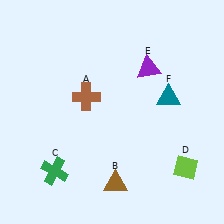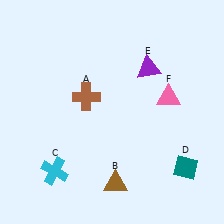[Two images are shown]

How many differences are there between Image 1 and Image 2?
There are 3 differences between the two images.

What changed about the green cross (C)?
In Image 1, C is green. In Image 2, it changed to cyan.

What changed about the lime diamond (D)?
In Image 1, D is lime. In Image 2, it changed to teal.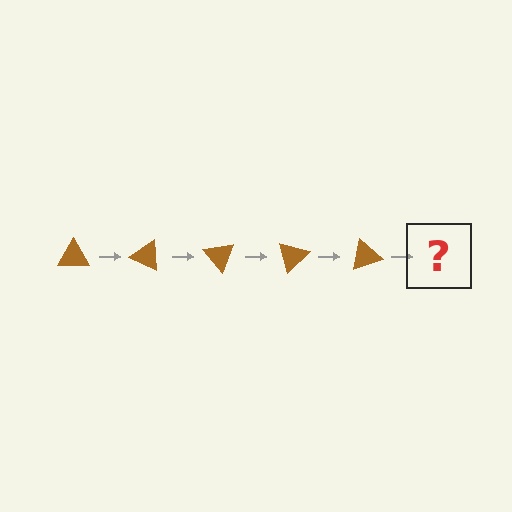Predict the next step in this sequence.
The next step is a brown triangle rotated 125 degrees.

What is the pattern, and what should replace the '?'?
The pattern is that the triangle rotates 25 degrees each step. The '?' should be a brown triangle rotated 125 degrees.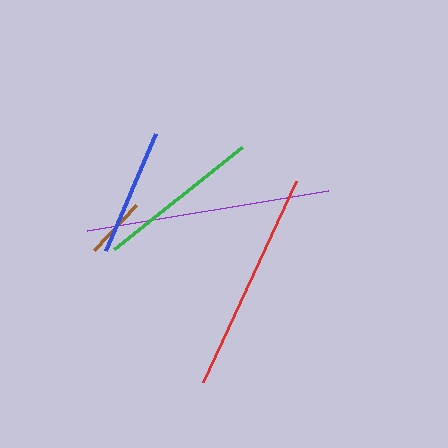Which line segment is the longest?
The purple line is the longest at approximately 245 pixels.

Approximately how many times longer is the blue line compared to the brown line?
The blue line is approximately 2.0 times the length of the brown line.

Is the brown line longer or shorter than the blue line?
The blue line is longer than the brown line.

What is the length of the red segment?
The red segment is approximately 221 pixels long.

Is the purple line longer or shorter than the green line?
The purple line is longer than the green line.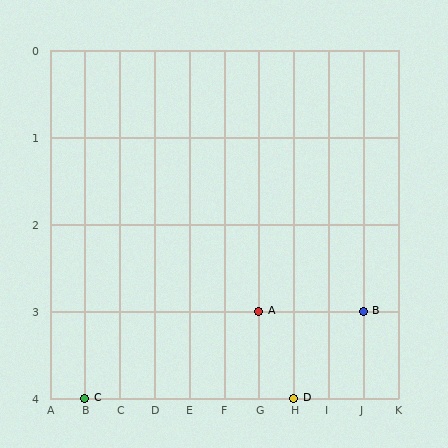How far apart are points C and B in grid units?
Points C and B are 8 columns and 1 row apart (about 8.1 grid units diagonally).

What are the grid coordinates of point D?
Point D is at grid coordinates (H, 4).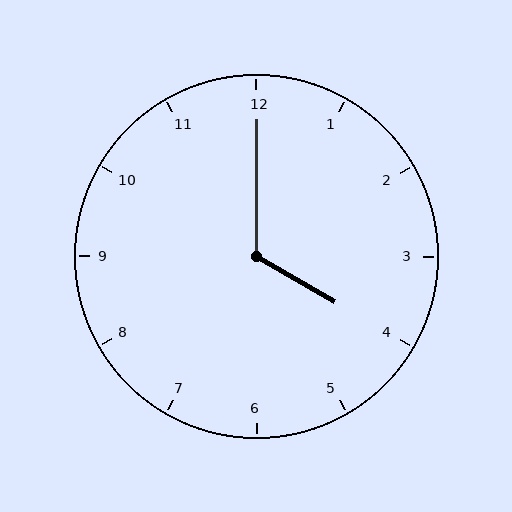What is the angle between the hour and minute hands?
Approximately 120 degrees.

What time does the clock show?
4:00.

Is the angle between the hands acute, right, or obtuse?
It is obtuse.